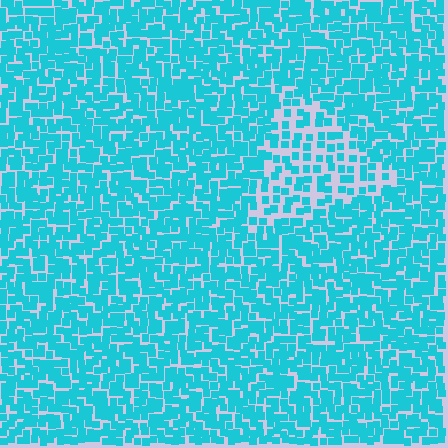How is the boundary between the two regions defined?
The boundary is defined by a change in element density (approximately 1.9x ratio). All elements are the same color, size, and shape.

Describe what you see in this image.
The image contains small cyan elements arranged at two different densities. A triangle-shaped region is visible where the elements are less densely packed than the surrounding area.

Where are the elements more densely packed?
The elements are more densely packed outside the triangle boundary.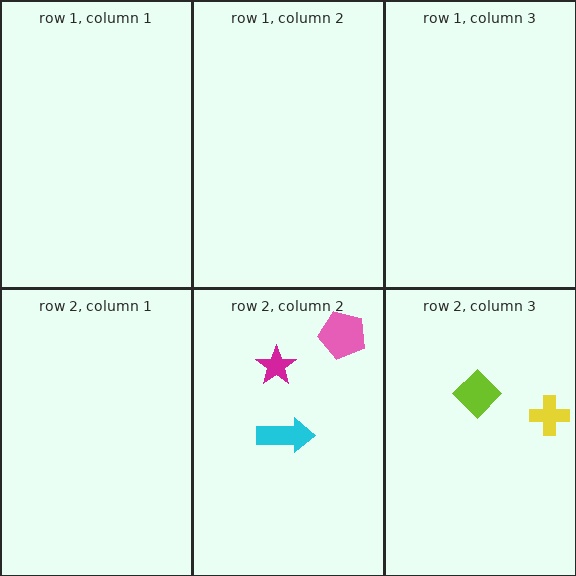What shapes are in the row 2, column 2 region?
The pink pentagon, the magenta star, the cyan arrow.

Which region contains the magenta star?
The row 2, column 2 region.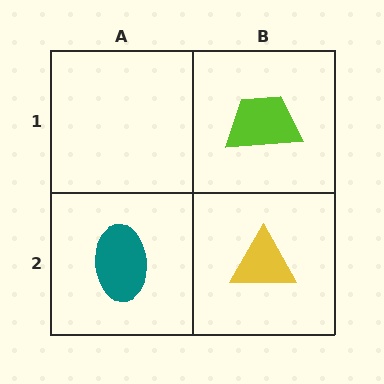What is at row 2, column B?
A yellow triangle.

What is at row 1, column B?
A lime trapezoid.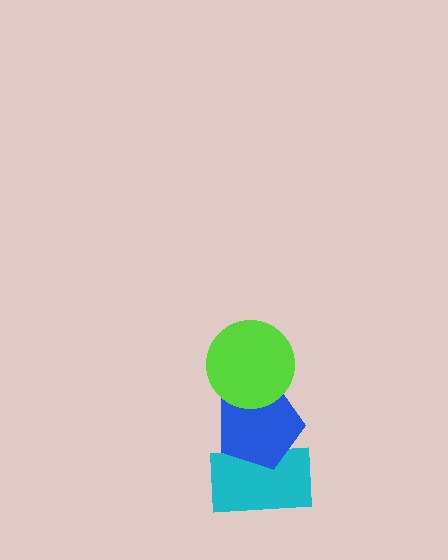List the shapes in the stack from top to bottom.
From top to bottom: the lime circle, the blue pentagon, the cyan rectangle.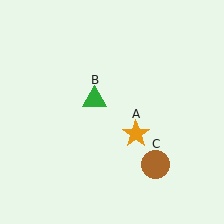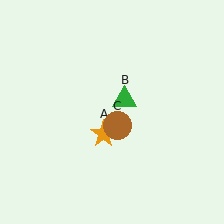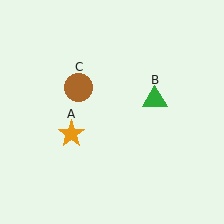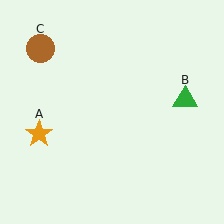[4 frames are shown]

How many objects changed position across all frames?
3 objects changed position: orange star (object A), green triangle (object B), brown circle (object C).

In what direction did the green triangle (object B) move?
The green triangle (object B) moved right.